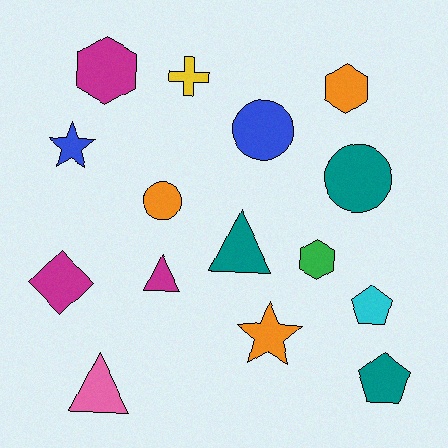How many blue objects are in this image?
There are 2 blue objects.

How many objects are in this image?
There are 15 objects.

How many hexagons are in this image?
There are 3 hexagons.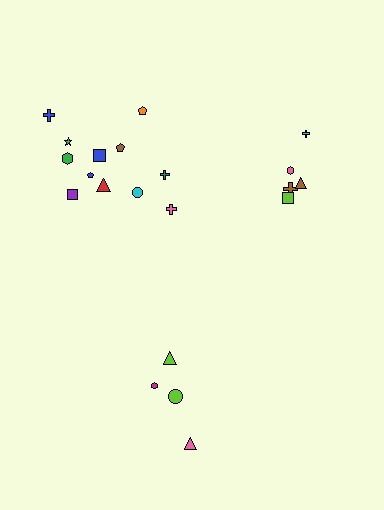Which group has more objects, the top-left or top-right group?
The top-left group.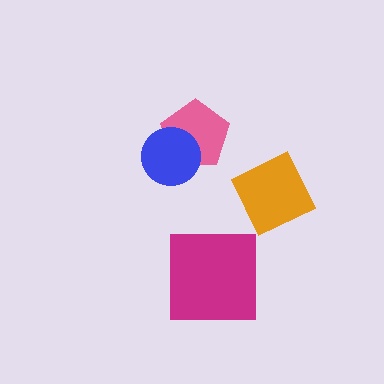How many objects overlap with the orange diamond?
0 objects overlap with the orange diamond.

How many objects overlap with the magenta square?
0 objects overlap with the magenta square.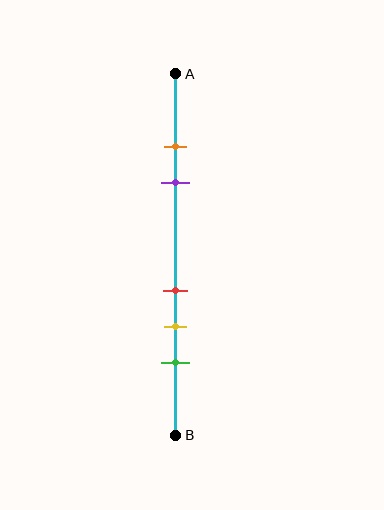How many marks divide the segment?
There are 5 marks dividing the segment.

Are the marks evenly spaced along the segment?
No, the marks are not evenly spaced.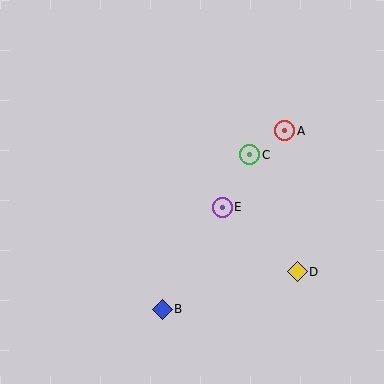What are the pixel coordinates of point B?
Point B is at (162, 309).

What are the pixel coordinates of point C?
Point C is at (250, 155).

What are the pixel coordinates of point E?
Point E is at (222, 207).